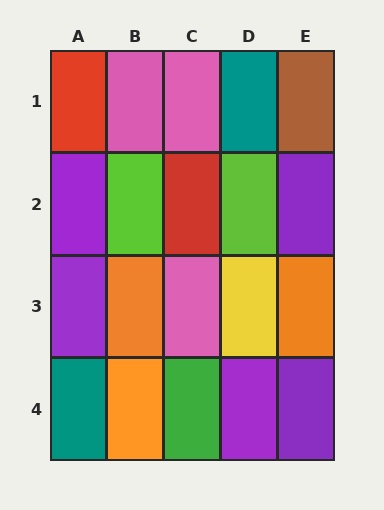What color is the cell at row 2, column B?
Lime.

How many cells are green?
1 cell is green.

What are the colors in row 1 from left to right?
Red, pink, pink, teal, brown.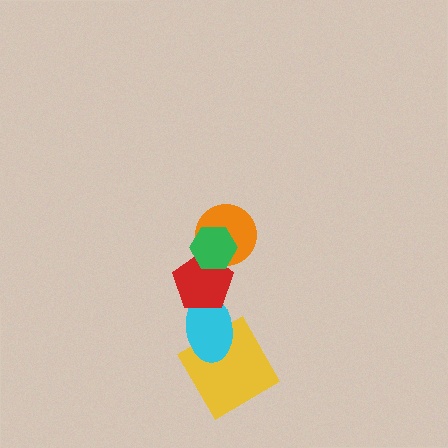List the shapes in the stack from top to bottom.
From top to bottom: the green hexagon, the orange circle, the red pentagon, the cyan ellipse, the yellow diamond.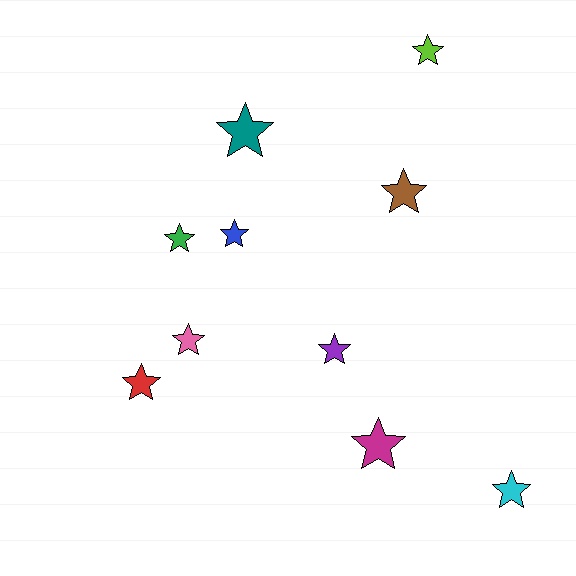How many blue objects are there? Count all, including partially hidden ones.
There is 1 blue object.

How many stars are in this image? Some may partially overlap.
There are 10 stars.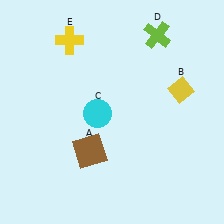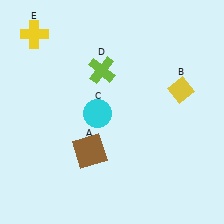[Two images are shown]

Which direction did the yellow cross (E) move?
The yellow cross (E) moved left.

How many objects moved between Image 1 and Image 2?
2 objects moved between the two images.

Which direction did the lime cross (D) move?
The lime cross (D) moved left.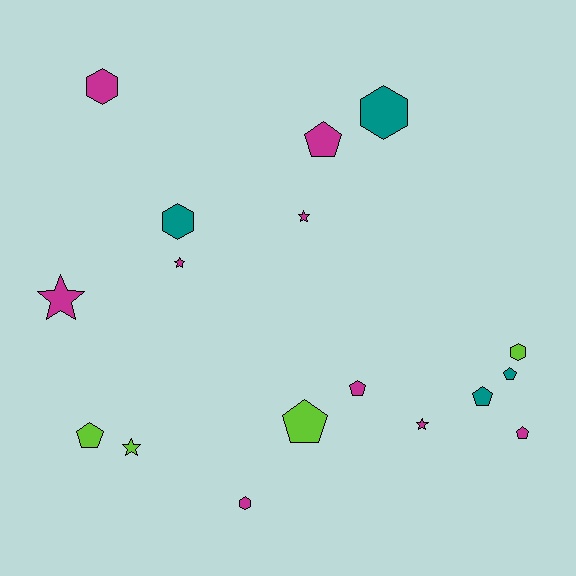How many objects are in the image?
There are 17 objects.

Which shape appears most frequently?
Pentagon, with 7 objects.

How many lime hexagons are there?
There is 1 lime hexagon.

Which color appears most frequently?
Magenta, with 9 objects.